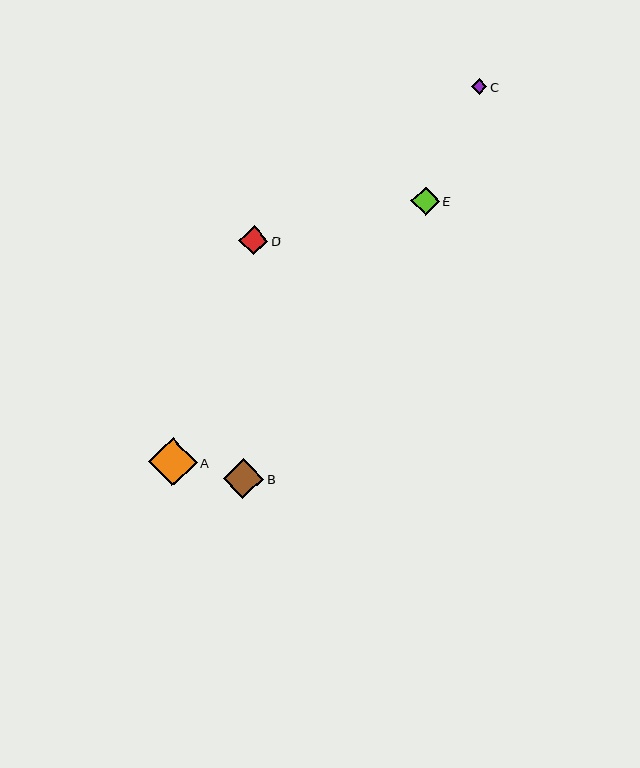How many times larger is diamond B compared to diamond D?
Diamond B is approximately 1.4 times the size of diamond D.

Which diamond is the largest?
Diamond A is the largest with a size of approximately 49 pixels.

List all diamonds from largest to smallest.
From largest to smallest: A, B, D, E, C.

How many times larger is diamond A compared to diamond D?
Diamond A is approximately 1.7 times the size of diamond D.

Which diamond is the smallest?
Diamond C is the smallest with a size of approximately 16 pixels.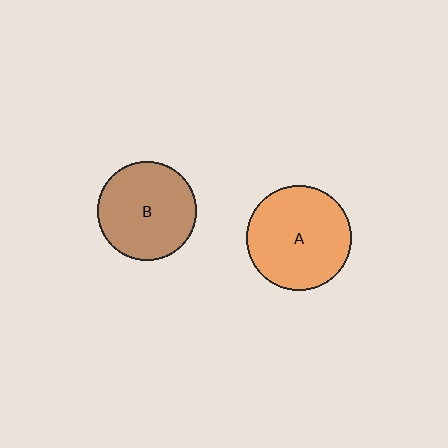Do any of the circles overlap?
No, none of the circles overlap.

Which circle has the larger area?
Circle A (orange).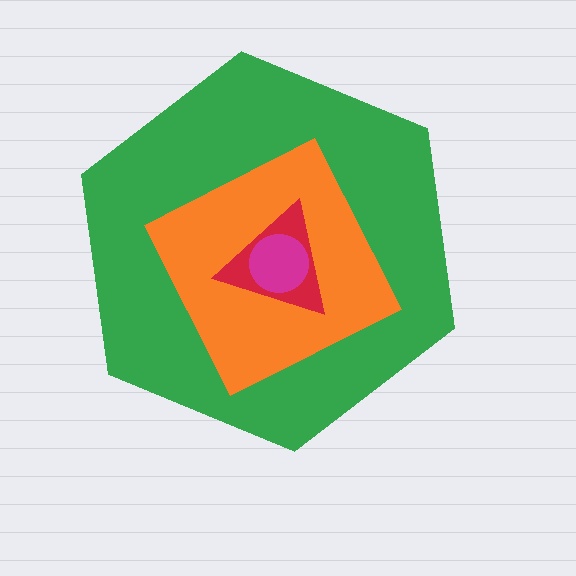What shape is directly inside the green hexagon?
The orange diamond.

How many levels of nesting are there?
4.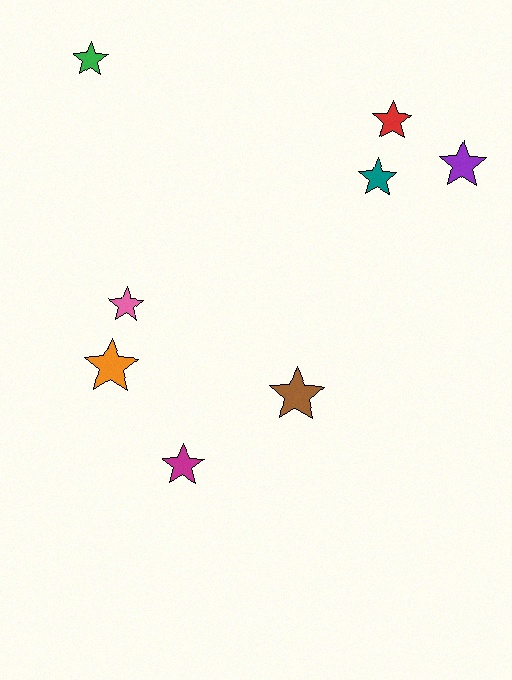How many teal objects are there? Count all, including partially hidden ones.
There is 1 teal object.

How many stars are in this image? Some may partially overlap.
There are 8 stars.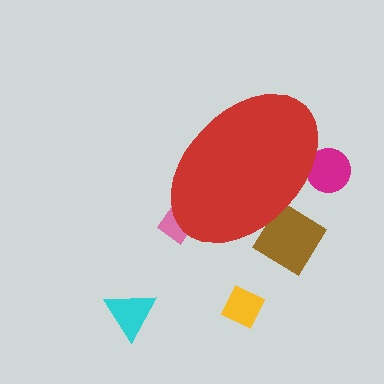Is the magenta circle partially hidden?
Yes, the magenta circle is partially hidden behind the red ellipse.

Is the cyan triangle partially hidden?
No, the cyan triangle is fully visible.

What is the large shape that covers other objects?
A red ellipse.